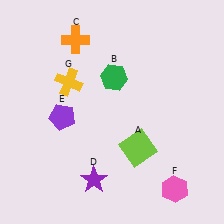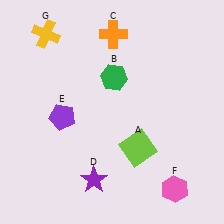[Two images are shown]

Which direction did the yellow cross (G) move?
The yellow cross (G) moved up.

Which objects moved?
The objects that moved are: the orange cross (C), the yellow cross (G).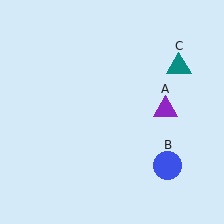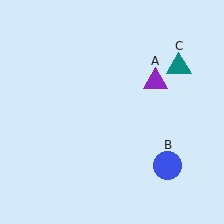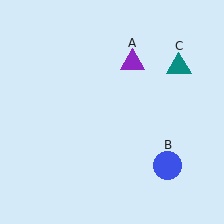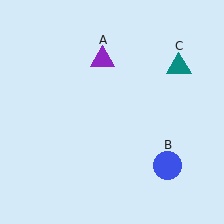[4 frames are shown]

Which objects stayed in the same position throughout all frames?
Blue circle (object B) and teal triangle (object C) remained stationary.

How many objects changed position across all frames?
1 object changed position: purple triangle (object A).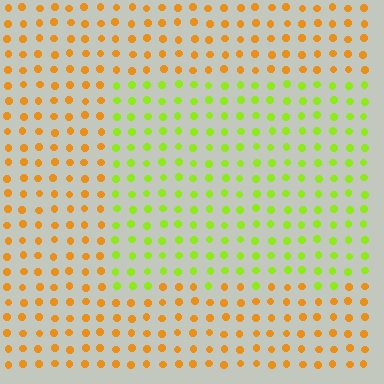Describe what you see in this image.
The image is filled with small orange elements in a uniform arrangement. A rectangle-shaped region is visible where the elements are tinted to a slightly different hue, forming a subtle color boundary.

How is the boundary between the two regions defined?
The boundary is defined purely by a slight shift in hue (about 54 degrees). Spacing, size, and orientation are identical on both sides.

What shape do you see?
I see a rectangle.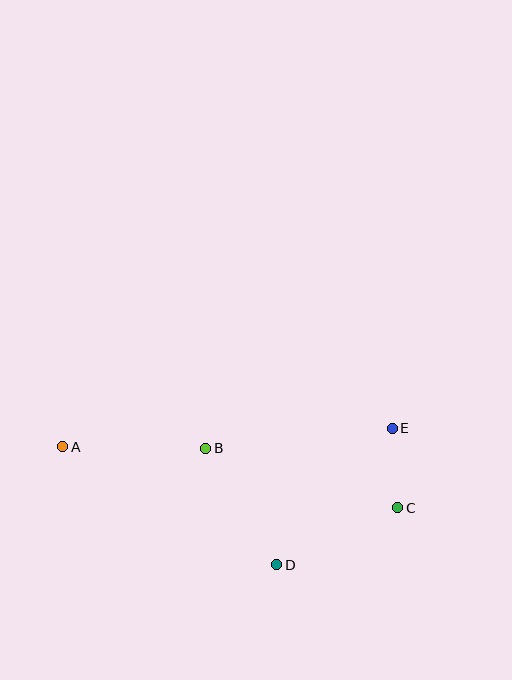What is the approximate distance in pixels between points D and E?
The distance between D and E is approximately 179 pixels.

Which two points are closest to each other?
Points C and E are closest to each other.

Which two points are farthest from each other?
Points A and C are farthest from each other.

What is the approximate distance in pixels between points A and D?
The distance between A and D is approximately 244 pixels.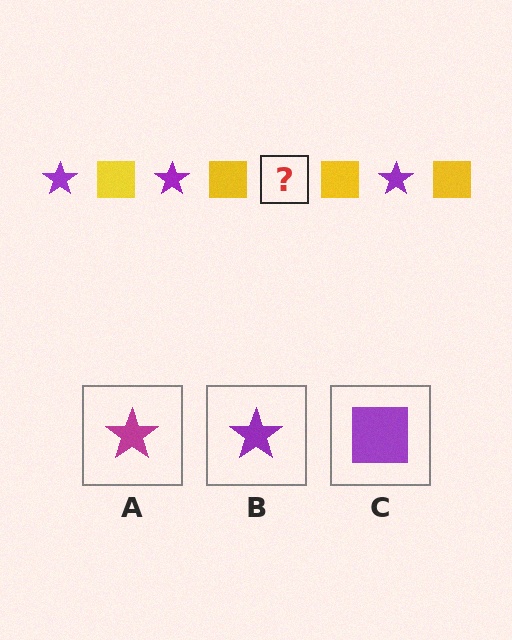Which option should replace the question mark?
Option B.